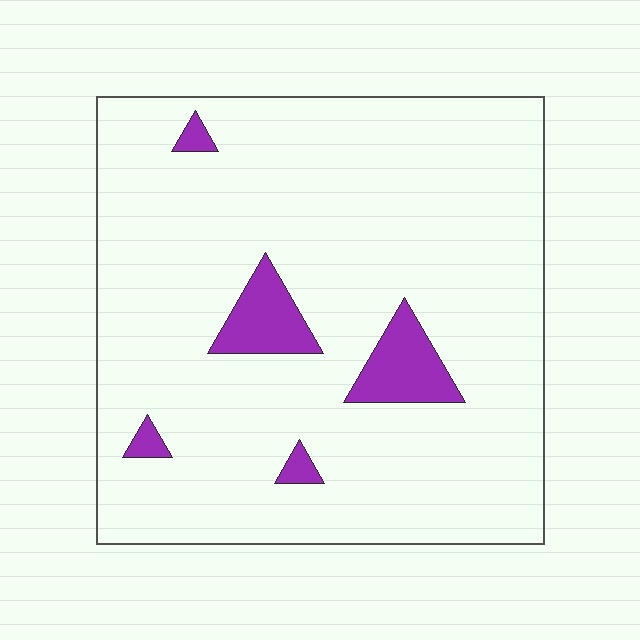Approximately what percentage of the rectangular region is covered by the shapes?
Approximately 10%.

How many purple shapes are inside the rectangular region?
5.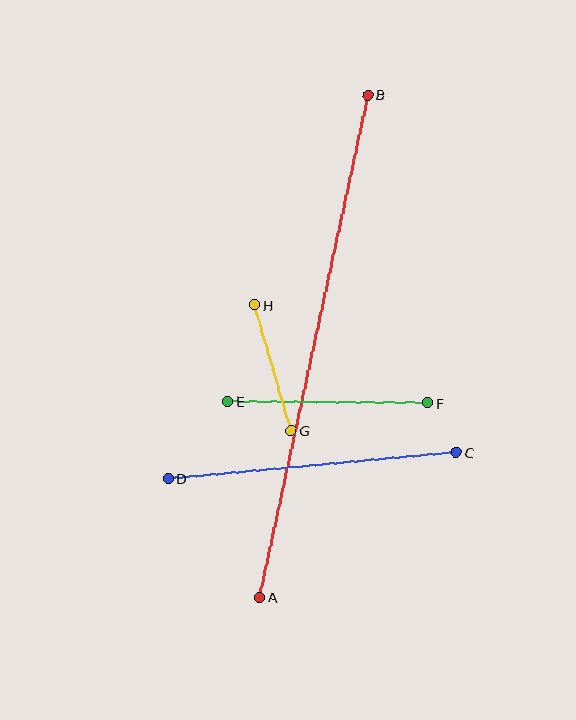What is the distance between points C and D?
The distance is approximately 289 pixels.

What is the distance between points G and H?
The distance is approximately 131 pixels.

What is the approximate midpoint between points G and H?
The midpoint is at approximately (273, 368) pixels.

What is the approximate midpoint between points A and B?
The midpoint is at approximately (314, 346) pixels.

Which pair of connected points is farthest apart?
Points A and B are farthest apart.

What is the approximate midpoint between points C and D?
The midpoint is at approximately (312, 465) pixels.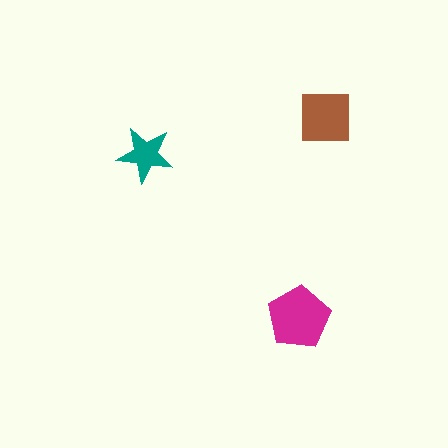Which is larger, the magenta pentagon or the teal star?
The magenta pentagon.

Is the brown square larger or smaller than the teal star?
Larger.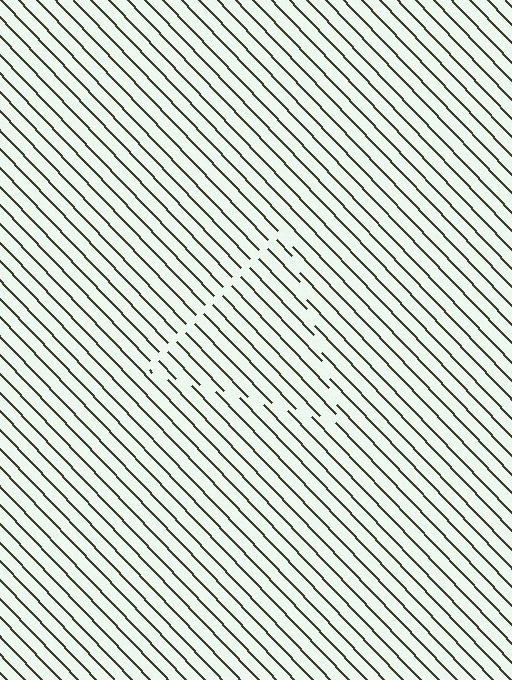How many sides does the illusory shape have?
3 sides — the line-ends trace a triangle.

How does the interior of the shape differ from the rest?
The interior of the shape contains the same grating, shifted by half a period — the contour is defined by the phase discontinuity where line-ends from the inner and outer gratings abut.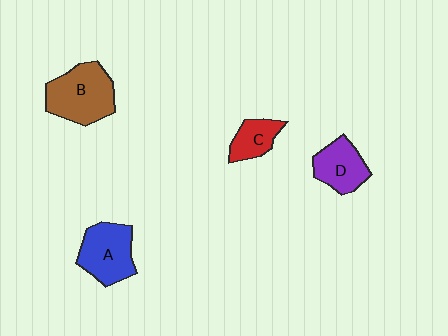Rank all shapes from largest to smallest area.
From largest to smallest: B (brown), A (blue), D (purple), C (red).